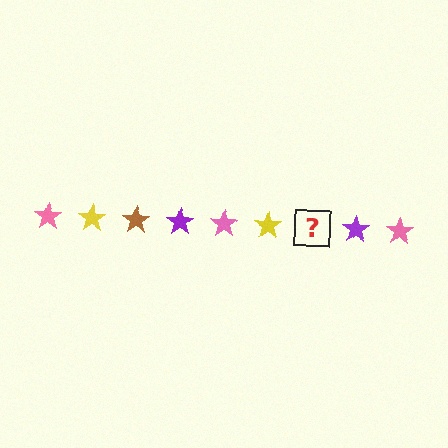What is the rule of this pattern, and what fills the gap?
The rule is that the pattern cycles through pink, yellow, brown, purple stars. The gap should be filled with a brown star.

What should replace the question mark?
The question mark should be replaced with a brown star.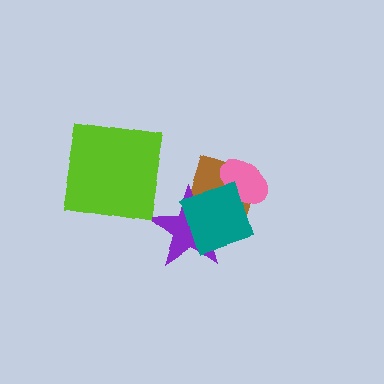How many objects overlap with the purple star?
2 objects overlap with the purple star.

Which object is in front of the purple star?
The teal square is in front of the purple star.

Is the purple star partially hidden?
Yes, it is partially covered by another shape.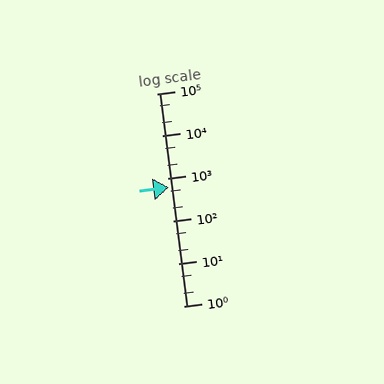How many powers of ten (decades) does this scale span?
The scale spans 5 decades, from 1 to 100000.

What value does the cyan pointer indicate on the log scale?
The pointer indicates approximately 620.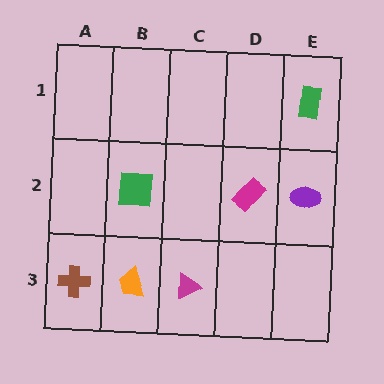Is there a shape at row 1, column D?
No, that cell is empty.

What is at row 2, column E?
A purple ellipse.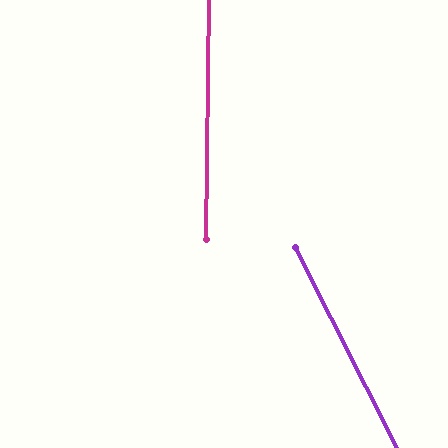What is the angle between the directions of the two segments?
Approximately 28 degrees.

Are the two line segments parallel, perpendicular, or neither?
Neither parallel nor perpendicular — they differ by about 28°.